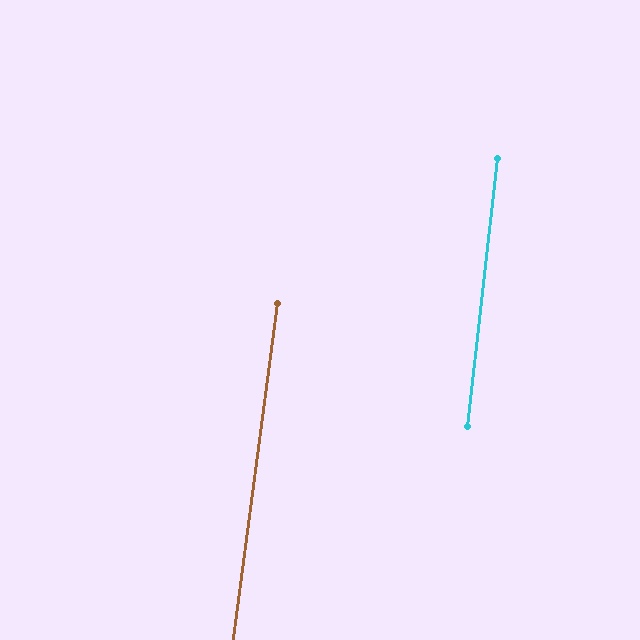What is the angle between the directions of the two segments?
Approximately 1 degree.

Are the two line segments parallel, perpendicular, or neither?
Parallel — their directions differ by only 1.2°.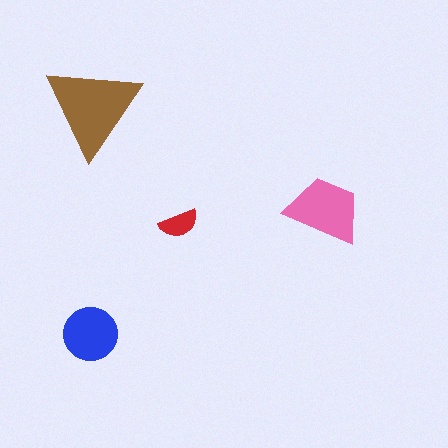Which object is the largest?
The brown triangle.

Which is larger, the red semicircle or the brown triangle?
The brown triangle.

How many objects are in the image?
There are 4 objects in the image.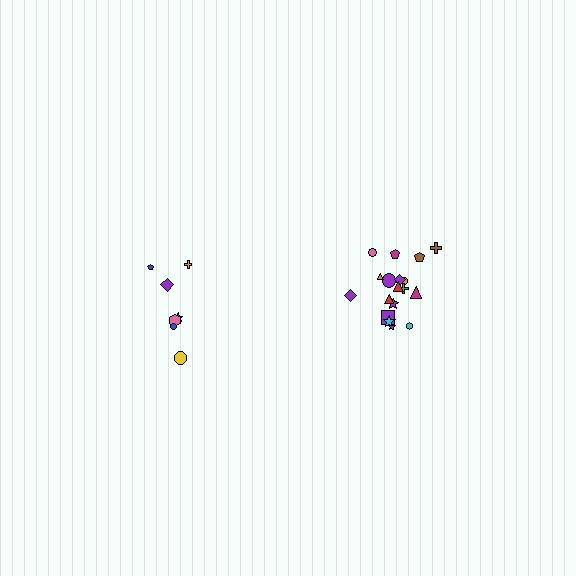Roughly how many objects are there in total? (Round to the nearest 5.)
Roughly 25 objects in total.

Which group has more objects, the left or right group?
The right group.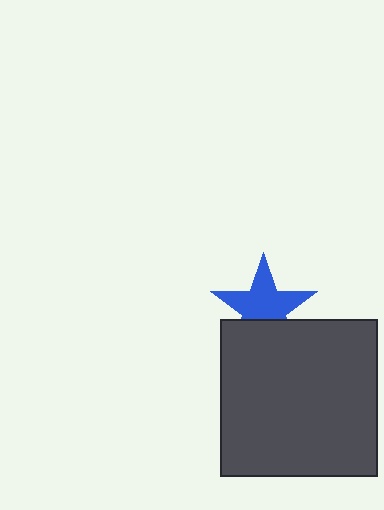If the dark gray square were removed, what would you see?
You would see the complete blue star.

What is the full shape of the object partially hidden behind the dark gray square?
The partially hidden object is a blue star.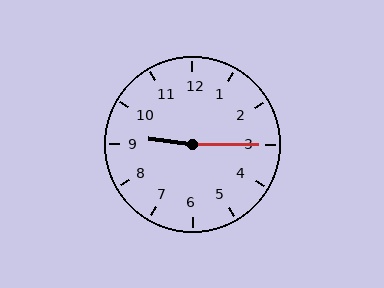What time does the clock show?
9:15.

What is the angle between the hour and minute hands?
Approximately 172 degrees.